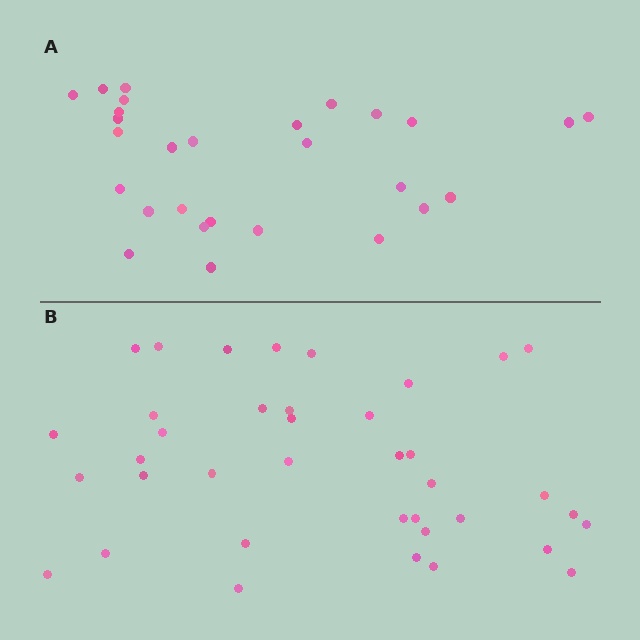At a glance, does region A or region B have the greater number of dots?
Region B (the bottom region) has more dots.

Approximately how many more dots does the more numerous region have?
Region B has roughly 10 or so more dots than region A.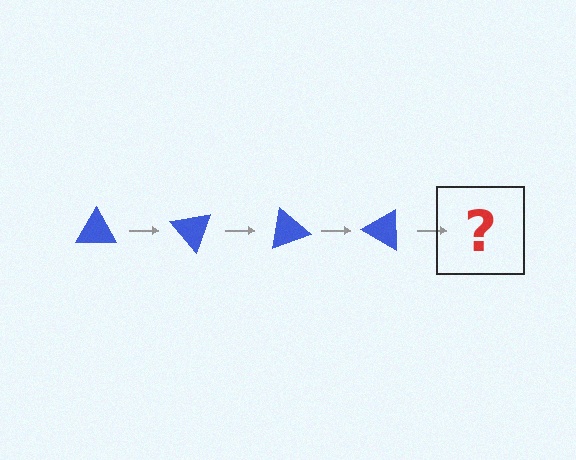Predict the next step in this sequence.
The next step is a blue triangle rotated 200 degrees.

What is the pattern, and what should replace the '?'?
The pattern is that the triangle rotates 50 degrees each step. The '?' should be a blue triangle rotated 200 degrees.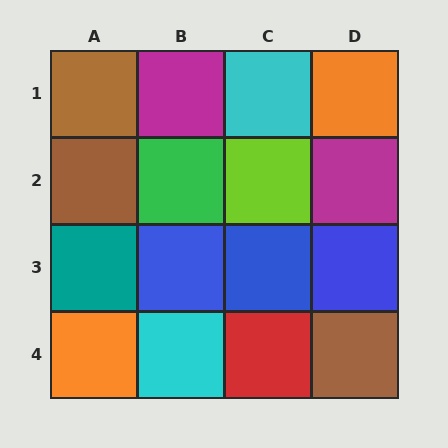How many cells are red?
1 cell is red.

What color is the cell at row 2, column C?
Lime.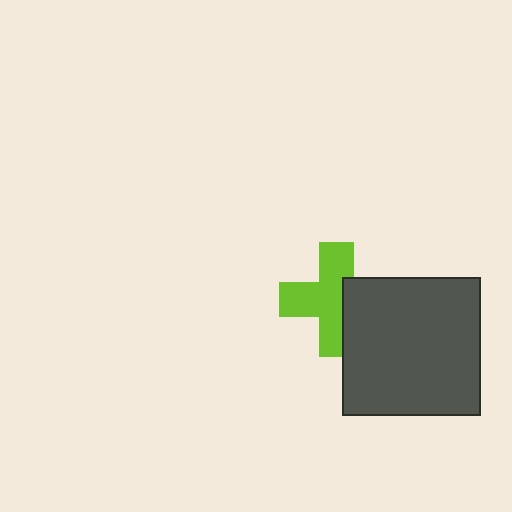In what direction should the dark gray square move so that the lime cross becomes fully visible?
The dark gray square should move right. That is the shortest direction to clear the overlap and leave the lime cross fully visible.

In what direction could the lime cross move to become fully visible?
The lime cross could move left. That would shift it out from behind the dark gray square entirely.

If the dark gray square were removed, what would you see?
You would see the complete lime cross.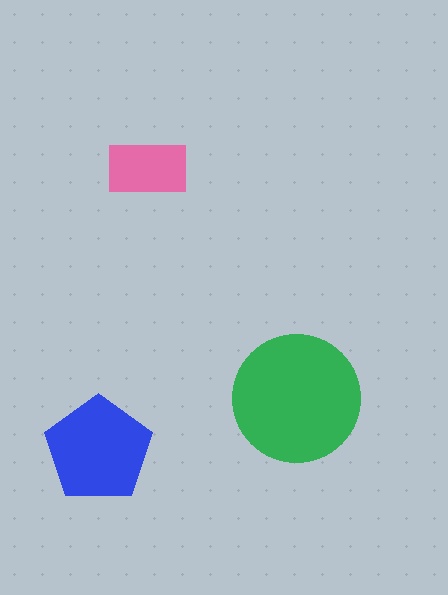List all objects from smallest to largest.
The pink rectangle, the blue pentagon, the green circle.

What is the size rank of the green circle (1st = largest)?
1st.